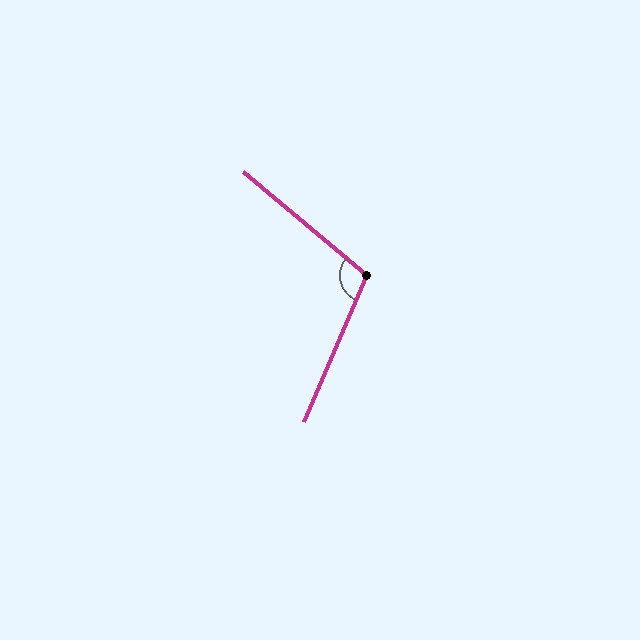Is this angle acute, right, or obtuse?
It is obtuse.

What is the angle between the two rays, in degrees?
Approximately 107 degrees.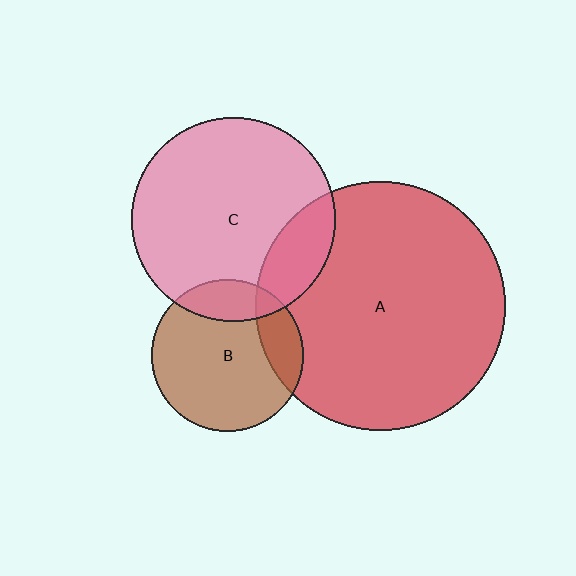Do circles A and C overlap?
Yes.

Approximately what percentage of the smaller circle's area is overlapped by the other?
Approximately 15%.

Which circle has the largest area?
Circle A (red).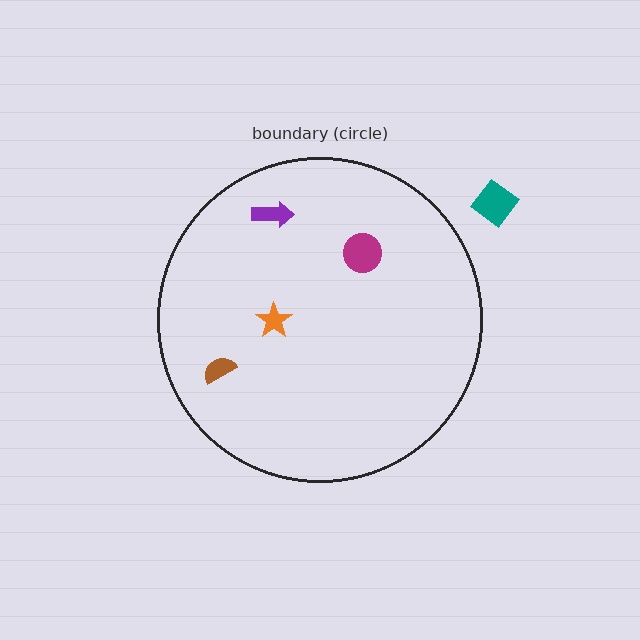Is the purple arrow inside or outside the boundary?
Inside.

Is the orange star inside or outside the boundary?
Inside.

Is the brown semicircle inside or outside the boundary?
Inside.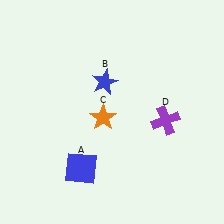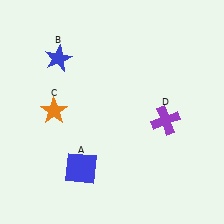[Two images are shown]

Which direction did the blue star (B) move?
The blue star (B) moved left.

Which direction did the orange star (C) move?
The orange star (C) moved left.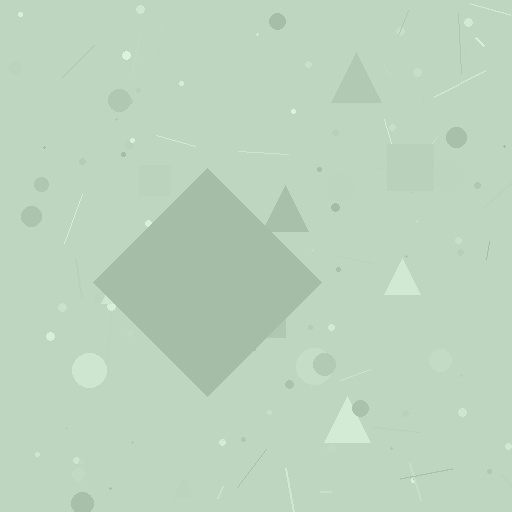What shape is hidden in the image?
A diamond is hidden in the image.